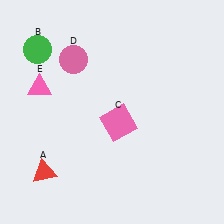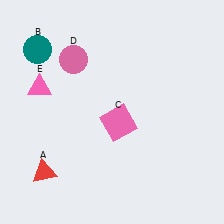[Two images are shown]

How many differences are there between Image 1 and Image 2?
There is 1 difference between the two images.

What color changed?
The circle (B) changed from green in Image 1 to teal in Image 2.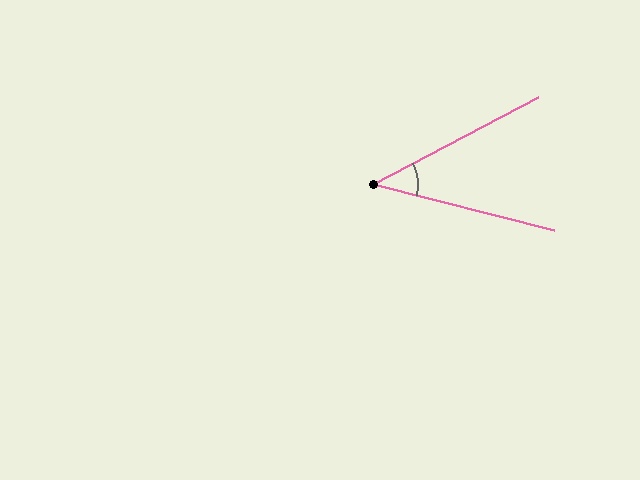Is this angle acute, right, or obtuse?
It is acute.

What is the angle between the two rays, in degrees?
Approximately 42 degrees.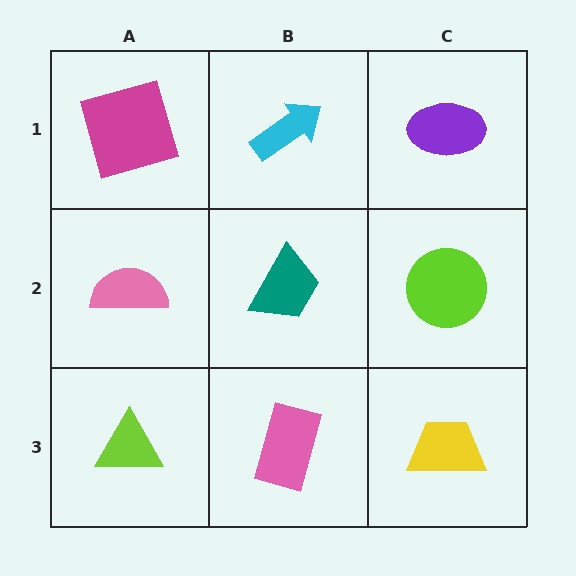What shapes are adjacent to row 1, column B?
A teal trapezoid (row 2, column B), a magenta square (row 1, column A), a purple ellipse (row 1, column C).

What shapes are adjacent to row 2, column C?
A purple ellipse (row 1, column C), a yellow trapezoid (row 3, column C), a teal trapezoid (row 2, column B).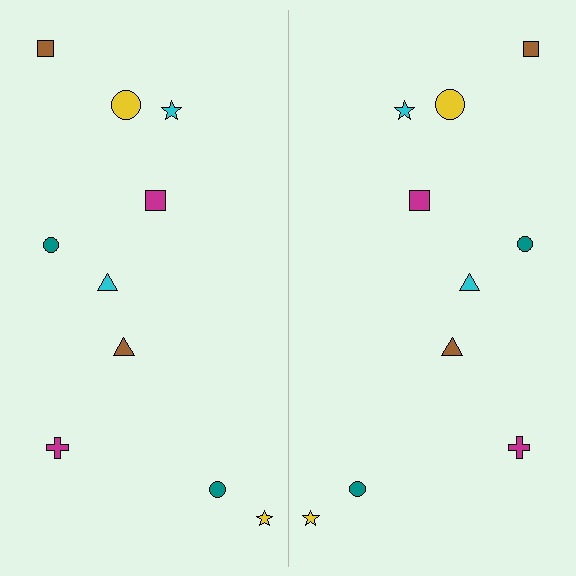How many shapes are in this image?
There are 20 shapes in this image.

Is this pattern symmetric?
Yes, this pattern has bilateral (reflection) symmetry.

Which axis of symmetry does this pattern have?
The pattern has a vertical axis of symmetry running through the center of the image.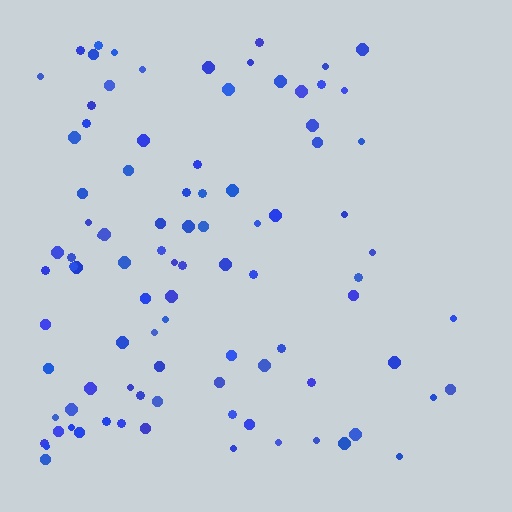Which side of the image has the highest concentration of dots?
The left.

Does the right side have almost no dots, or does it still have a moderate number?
Still a moderate number, just noticeably fewer than the left.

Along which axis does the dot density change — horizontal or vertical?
Horizontal.